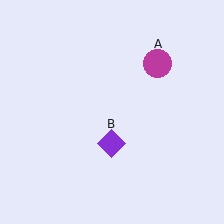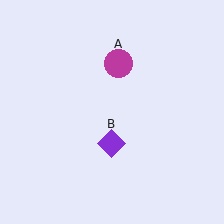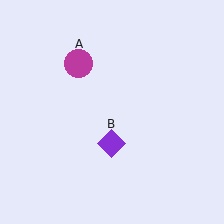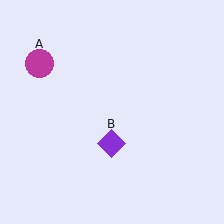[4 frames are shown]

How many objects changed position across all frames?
1 object changed position: magenta circle (object A).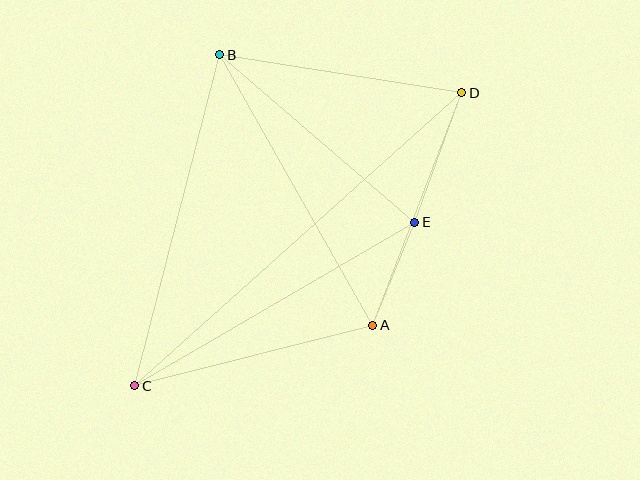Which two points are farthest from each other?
Points C and D are farthest from each other.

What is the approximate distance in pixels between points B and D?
The distance between B and D is approximately 245 pixels.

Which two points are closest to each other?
Points A and E are closest to each other.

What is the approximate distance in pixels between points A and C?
The distance between A and C is approximately 246 pixels.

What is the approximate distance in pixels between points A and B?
The distance between A and B is approximately 311 pixels.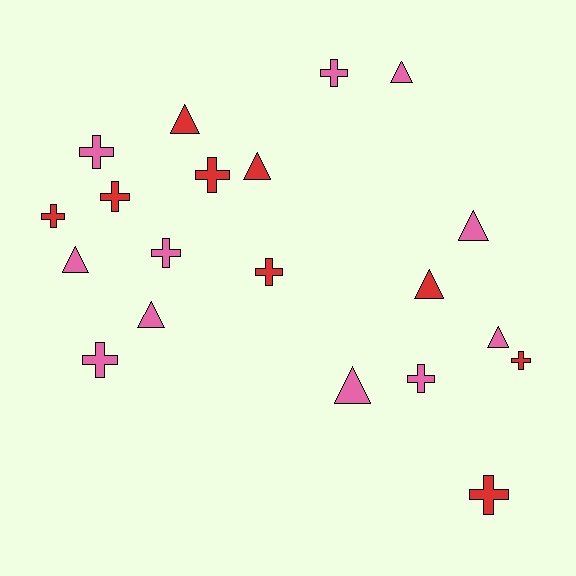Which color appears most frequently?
Pink, with 11 objects.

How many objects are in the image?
There are 20 objects.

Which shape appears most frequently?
Cross, with 11 objects.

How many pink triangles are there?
There are 6 pink triangles.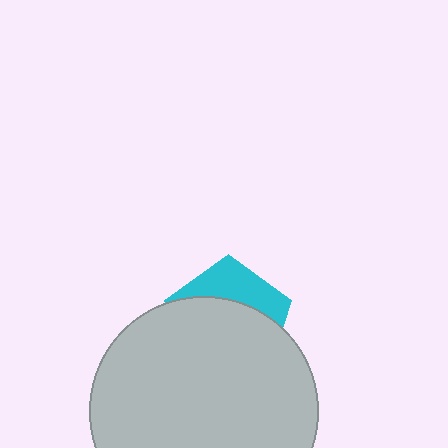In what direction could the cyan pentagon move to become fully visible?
The cyan pentagon could move up. That would shift it out from behind the light gray circle entirely.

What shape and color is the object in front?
The object in front is a light gray circle.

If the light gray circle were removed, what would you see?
You would see the complete cyan pentagon.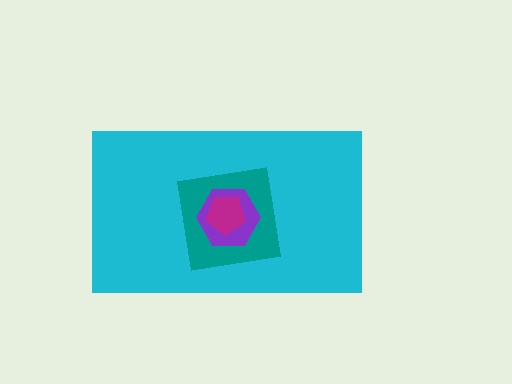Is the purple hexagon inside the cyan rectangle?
Yes.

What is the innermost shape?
The magenta pentagon.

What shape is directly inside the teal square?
The purple hexagon.